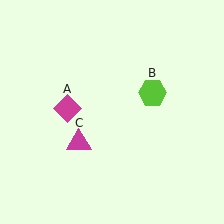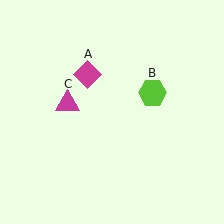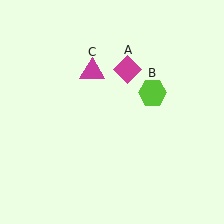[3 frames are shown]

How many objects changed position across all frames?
2 objects changed position: magenta diamond (object A), magenta triangle (object C).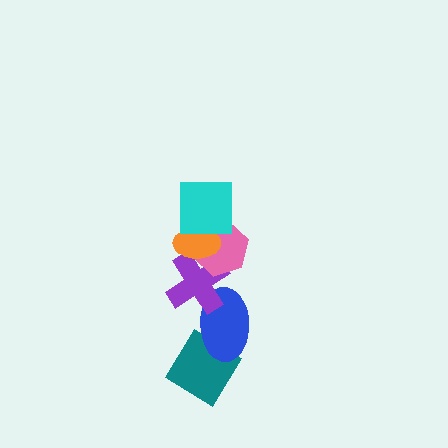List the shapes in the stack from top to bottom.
From top to bottom: the cyan square, the orange ellipse, the pink hexagon, the purple cross, the blue ellipse, the teal diamond.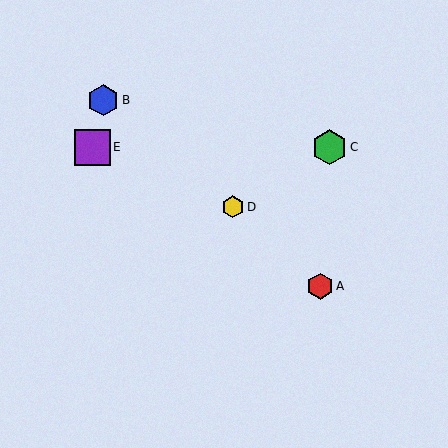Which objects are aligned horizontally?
Objects C, E are aligned horizontally.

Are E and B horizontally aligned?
No, E is at y≈147 and B is at y≈100.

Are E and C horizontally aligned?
Yes, both are at y≈147.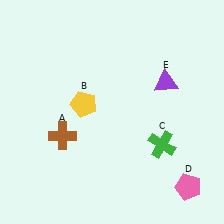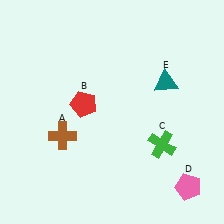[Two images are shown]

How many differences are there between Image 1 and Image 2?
There are 2 differences between the two images.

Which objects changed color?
B changed from yellow to red. E changed from purple to teal.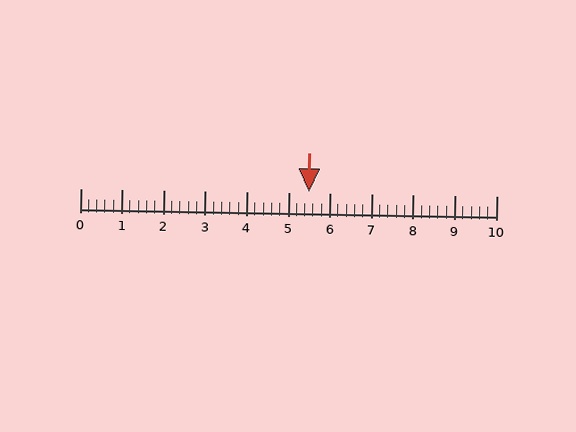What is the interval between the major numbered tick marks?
The major tick marks are spaced 1 units apart.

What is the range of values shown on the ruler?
The ruler shows values from 0 to 10.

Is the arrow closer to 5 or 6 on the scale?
The arrow is closer to 6.